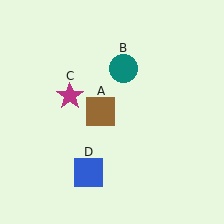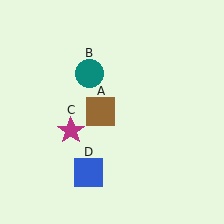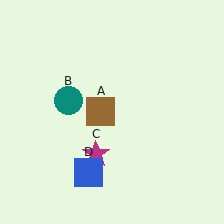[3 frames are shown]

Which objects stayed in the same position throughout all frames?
Brown square (object A) and blue square (object D) remained stationary.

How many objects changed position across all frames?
2 objects changed position: teal circle (object B), magenta star (object C).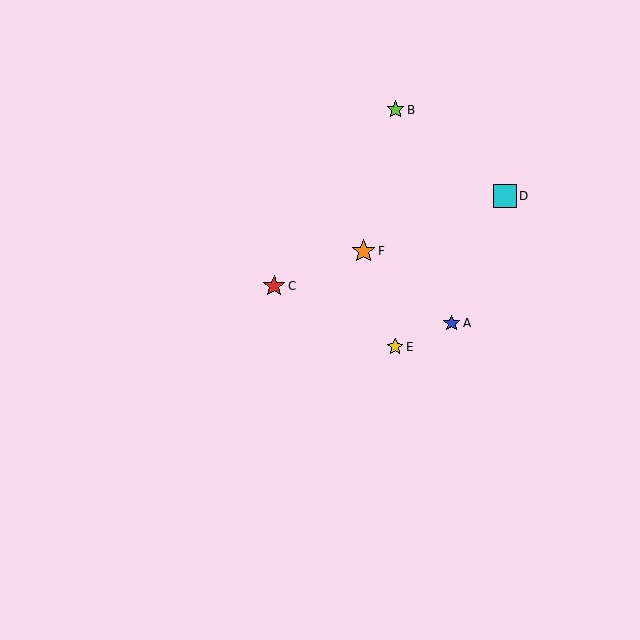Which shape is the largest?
The cyan square (labeled D) is the largest.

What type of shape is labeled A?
Shape A is a blue star.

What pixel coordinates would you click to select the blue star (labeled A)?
Click at (452, 323) to select the blue star A.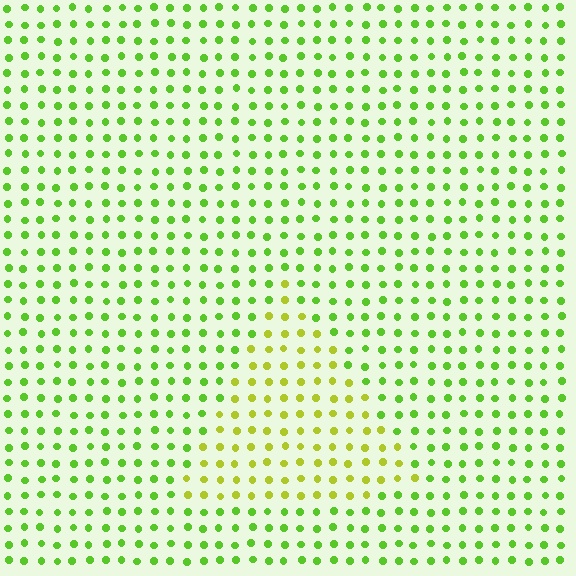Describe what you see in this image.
The image is filled with small lime elements in a uniform arrangement. A triangle-shaped region is visible where the elements are tinted to a slightly different hue, forming a subtle color boundary.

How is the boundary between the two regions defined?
The boundary is defined purely by a slight shift in hue (about 33 degrees). Spacing, size, and orientation are identical on both sides.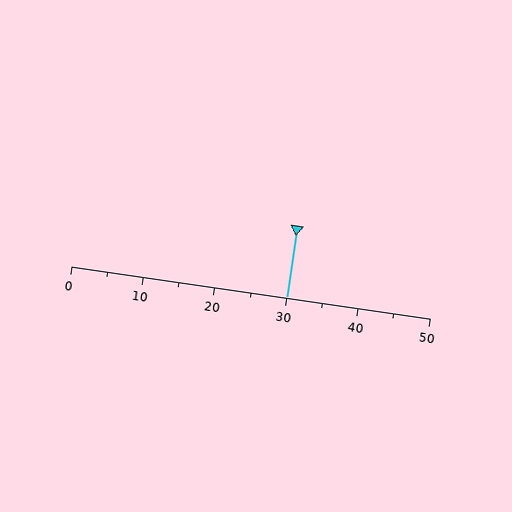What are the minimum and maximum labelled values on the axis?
The axis runs from 0 to 50.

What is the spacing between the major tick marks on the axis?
The major ticks are spaced 10 apart.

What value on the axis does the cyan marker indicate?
The marker indicates approximately 30.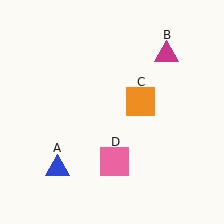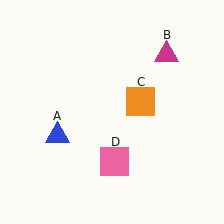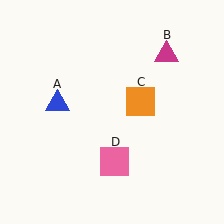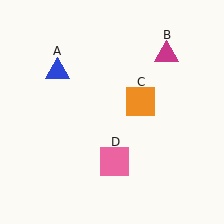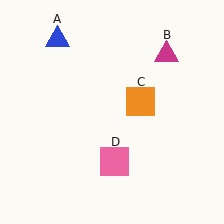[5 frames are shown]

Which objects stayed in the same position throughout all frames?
Magenta triangle (object B) and orange square (object C) and pink square (object D) remained stationary.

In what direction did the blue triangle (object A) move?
The blue triangle (object A) moved up.